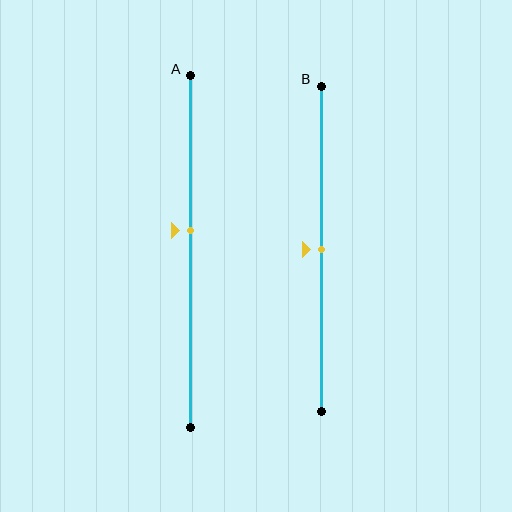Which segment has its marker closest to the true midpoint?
Segment B has its marker closest to the true midpoint.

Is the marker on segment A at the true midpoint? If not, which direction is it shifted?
No, the marker on segment A is shifted upward by about 6% of the segment length.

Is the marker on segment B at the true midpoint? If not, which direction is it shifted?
Yes, the marker on segment B is at the true midpoint.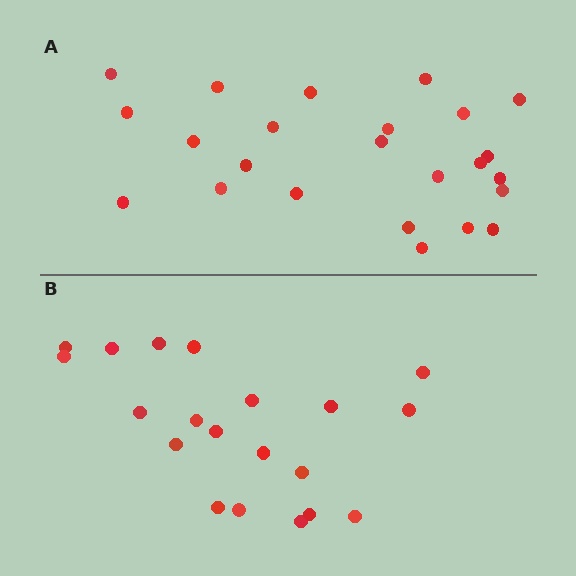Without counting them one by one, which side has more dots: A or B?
Region A (the top region) has more dots.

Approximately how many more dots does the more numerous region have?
Region A has about 4 more dots than region B.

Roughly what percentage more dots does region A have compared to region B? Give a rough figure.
About 20% more.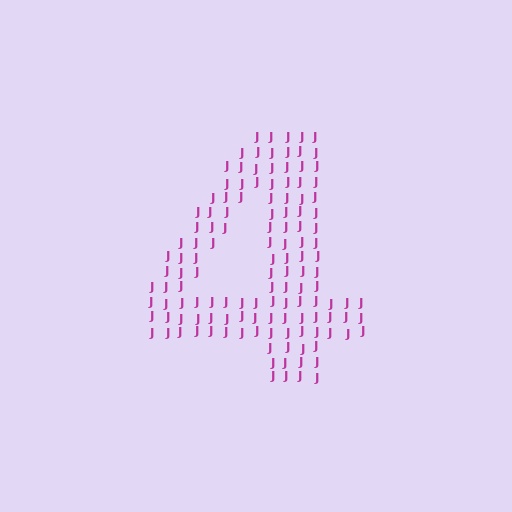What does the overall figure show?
The overall figure shows the digit 4.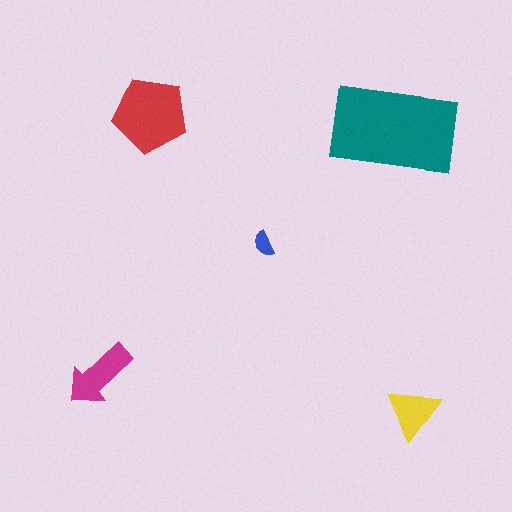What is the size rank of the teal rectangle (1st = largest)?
1st.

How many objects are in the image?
There are 5 objects in the image.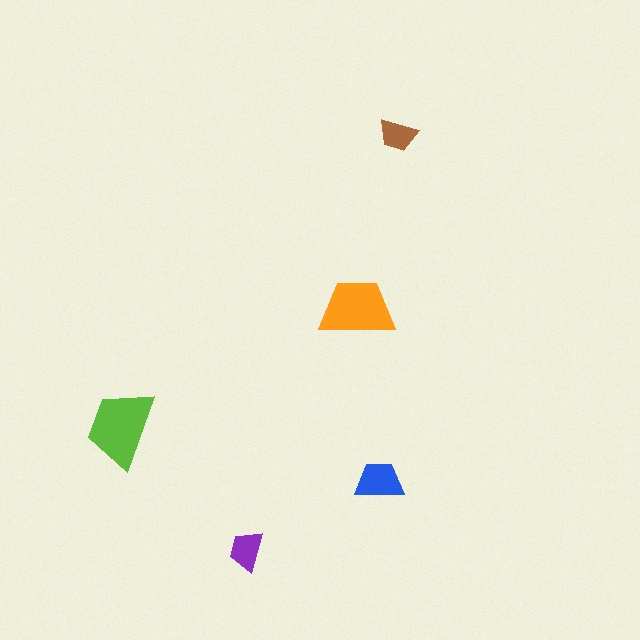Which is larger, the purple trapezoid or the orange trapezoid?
The orange one.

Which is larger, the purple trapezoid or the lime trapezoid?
The lime one.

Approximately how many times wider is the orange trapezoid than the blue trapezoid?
About 1.5 times wider.